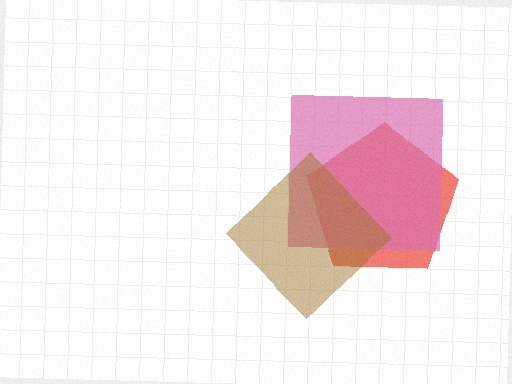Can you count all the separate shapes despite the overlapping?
Yes, there are 3 separate shapes.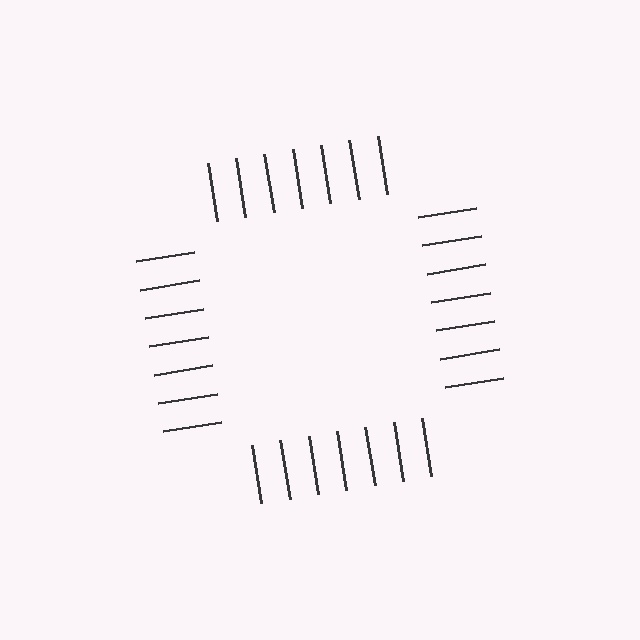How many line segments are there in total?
28 — 7 along each of the 4 edges.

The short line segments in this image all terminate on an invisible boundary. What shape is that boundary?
An illusory square — the line segments terminate on its edges but no continuous stroke is drawn.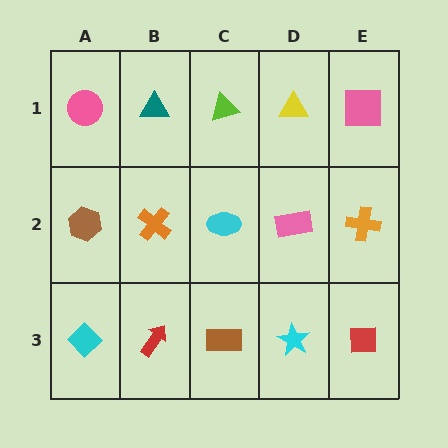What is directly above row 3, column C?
A cyan ellipse.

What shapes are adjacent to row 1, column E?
An orange cross (row 2, column E), a yellow triangle (row 1, column D).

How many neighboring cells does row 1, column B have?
3.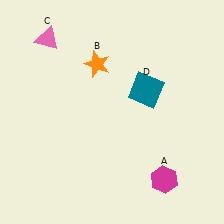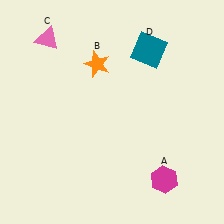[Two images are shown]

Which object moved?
The teal square (D) moved up.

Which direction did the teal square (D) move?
The teal square (D) moved up.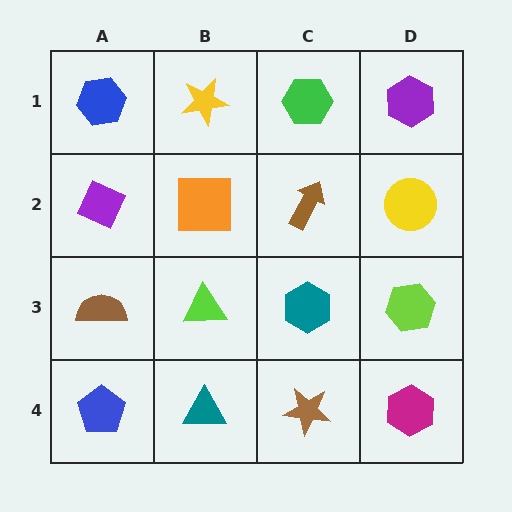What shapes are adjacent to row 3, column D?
A yellow circle (row 2, column D), a magenta hexagon (row 4, column D), a teal hexagon (row 3, column C).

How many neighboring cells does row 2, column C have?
4.